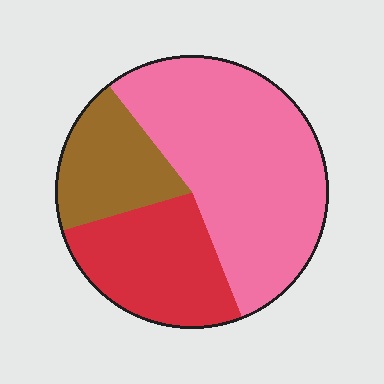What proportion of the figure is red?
Red takes up about one quarter (1/4) of the figure.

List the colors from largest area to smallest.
From largest to smallest: pink, red, brown.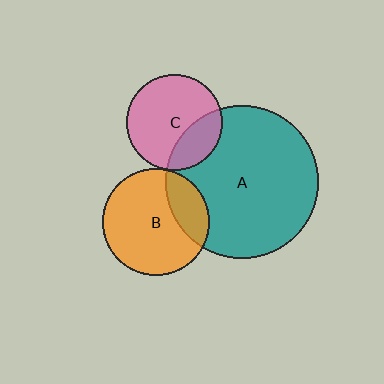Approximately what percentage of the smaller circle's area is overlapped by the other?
Approximately 25%.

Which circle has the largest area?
Circle A (teal).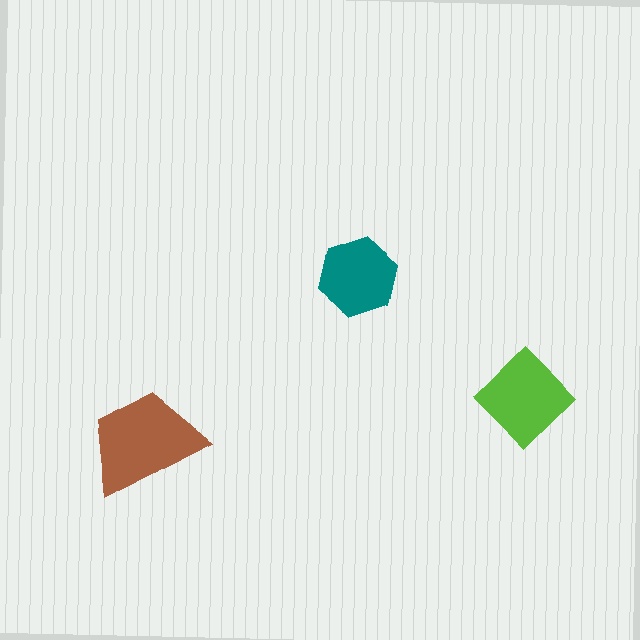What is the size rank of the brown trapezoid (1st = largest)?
1st.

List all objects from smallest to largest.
The teal hexagon, the lime diamond, the brown trapezoid.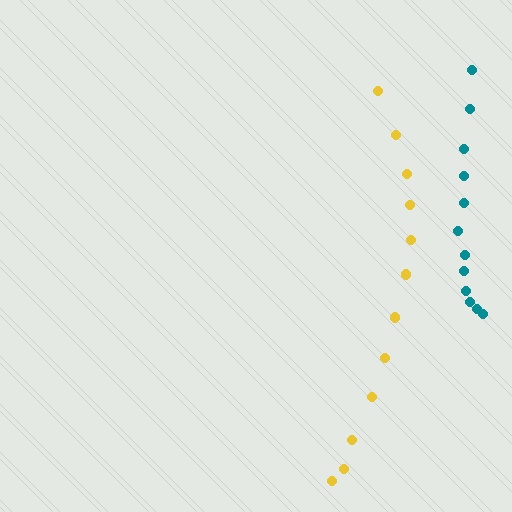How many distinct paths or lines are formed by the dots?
There are 2 distinct paths.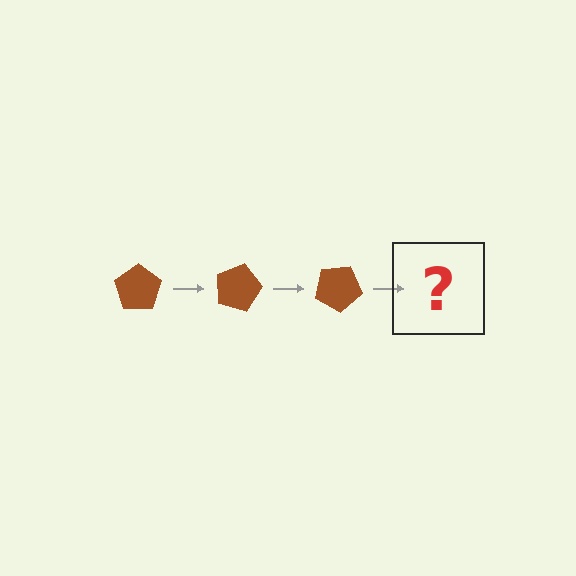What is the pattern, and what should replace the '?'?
The pattern is that the pentagon rotates 15 degrees each step. The '?' should be a brown pentagon rotated 45 degrees.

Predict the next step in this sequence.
The next step is a brown pentagon rotated 45 degrees.